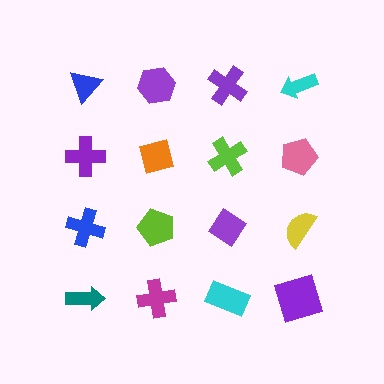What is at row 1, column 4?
A cyan arrow.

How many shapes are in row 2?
4 shapes.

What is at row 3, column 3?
A purple diamond.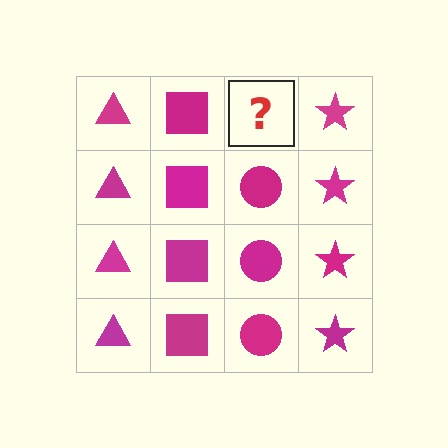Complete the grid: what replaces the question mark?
The question mark should be replaced with a magenta circle.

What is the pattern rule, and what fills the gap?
The rule is that each column has a consistent shape. The gap should be filled with a magenta circle.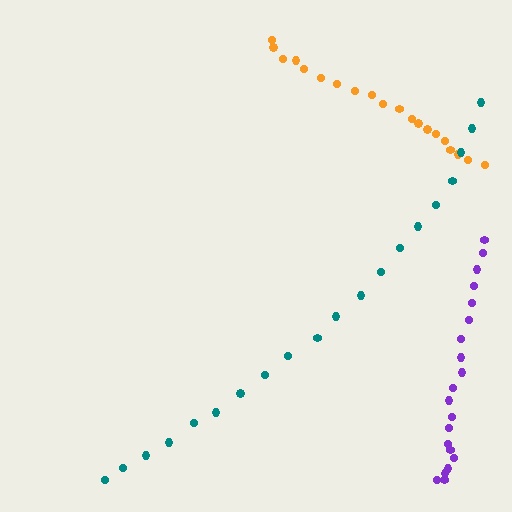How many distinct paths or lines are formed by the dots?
There are 3 distinct paths.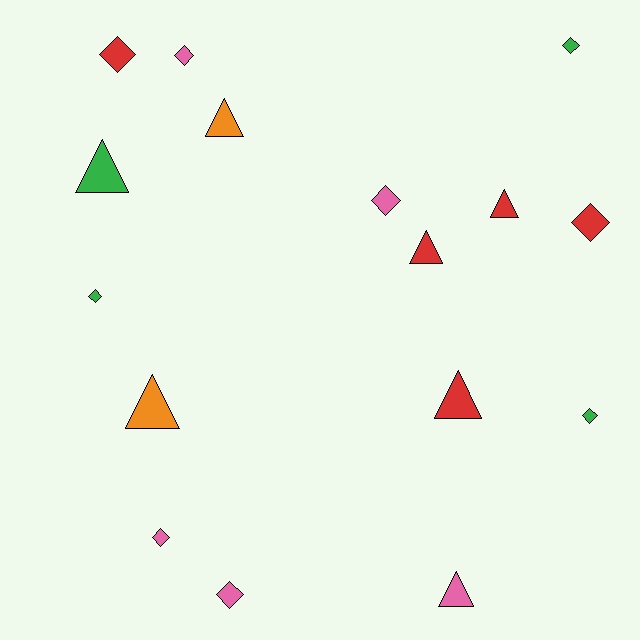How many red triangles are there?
There are 3 red triangles.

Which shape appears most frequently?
Diamond, with 9 objects.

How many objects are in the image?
There are 16 objects.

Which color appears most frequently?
Pink, with 5 objects.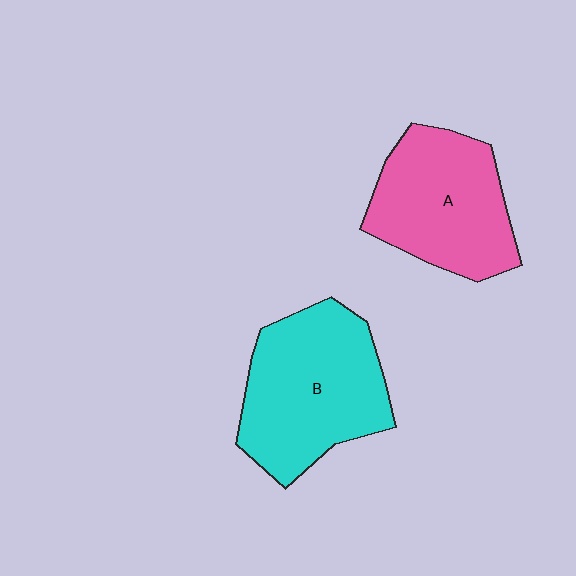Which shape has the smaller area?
Shape A (pink).